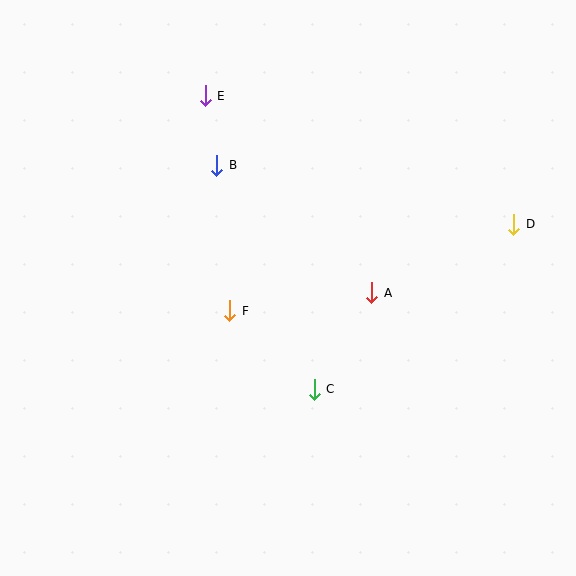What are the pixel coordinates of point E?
Point E is at (205, 96).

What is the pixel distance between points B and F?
The distance between B and F is 146 pixels.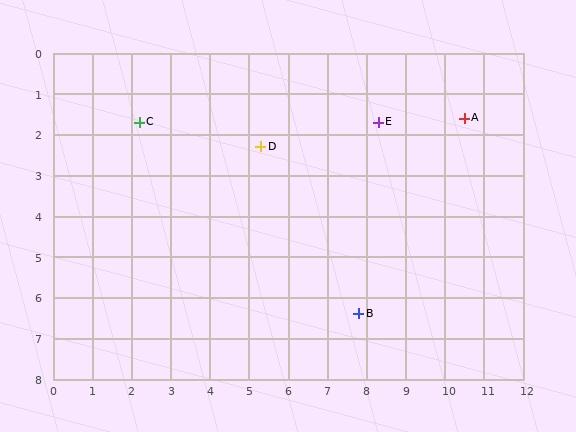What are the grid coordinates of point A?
Point A is at approximately (10.5, 1.6).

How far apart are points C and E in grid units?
Points C and E are about 6.1 grid units apart.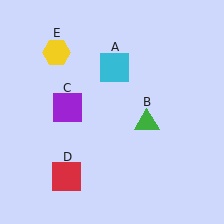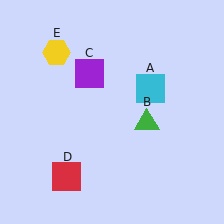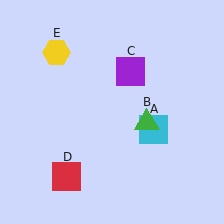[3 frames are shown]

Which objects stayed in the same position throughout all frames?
Green triangle (object B) and red square (object D) and yellow hexagon (object E) remained stationary.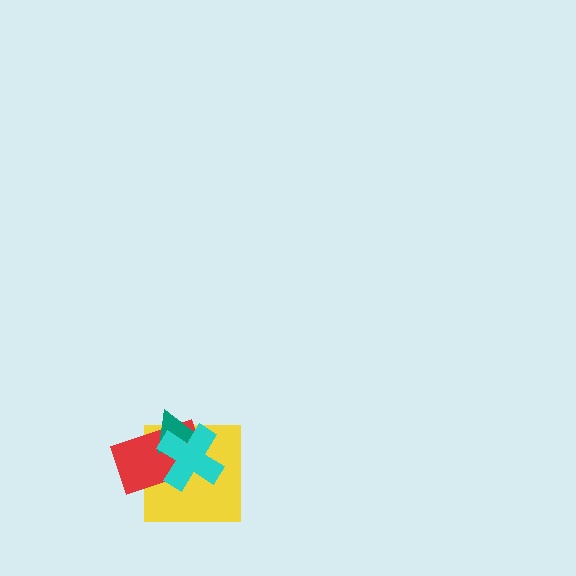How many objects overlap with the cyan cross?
3 objects overlap with the cyan cross.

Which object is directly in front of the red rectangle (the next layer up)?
The teal triangle is directly in front of the red rectangle.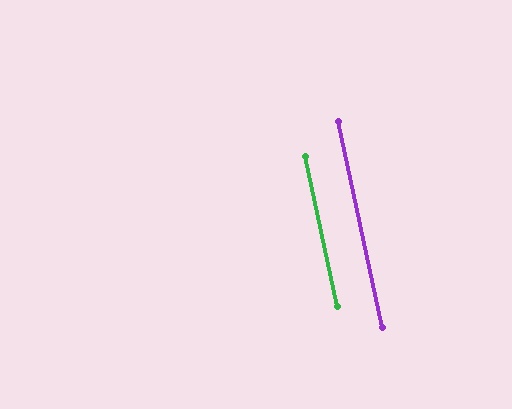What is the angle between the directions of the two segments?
Approximately 0 degrees.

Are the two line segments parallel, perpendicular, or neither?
Parallel — their directions differ by only 0.2°.